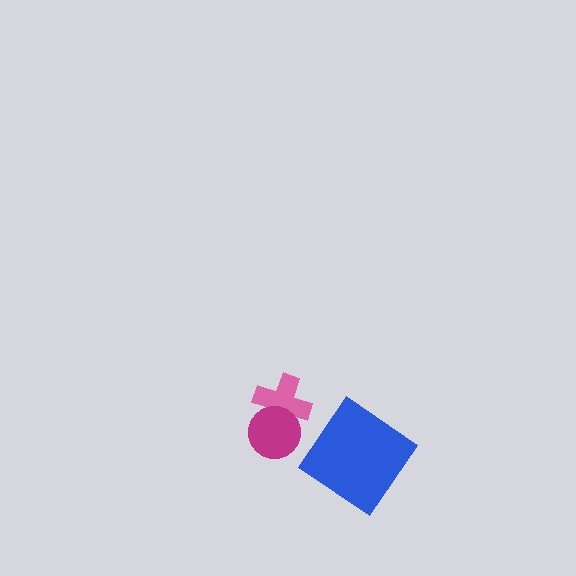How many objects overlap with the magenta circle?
1 object overlaps with the magenta circle.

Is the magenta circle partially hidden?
No, no other shape covers it.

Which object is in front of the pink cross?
The magenta circle is in front of the pink cross.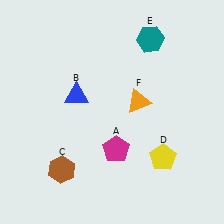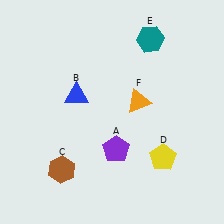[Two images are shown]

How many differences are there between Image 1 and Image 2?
There is 1 difference between the two images.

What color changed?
The pentagon (A) changed from magenta in Image 1 to purple in Image 2.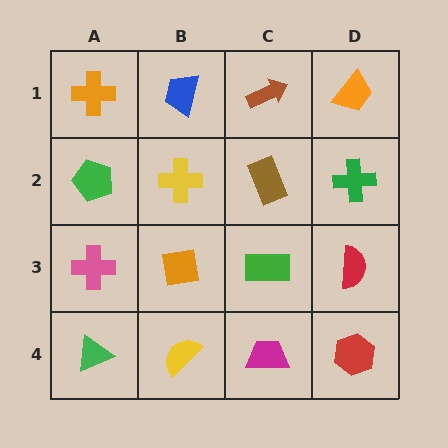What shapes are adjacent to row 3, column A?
A green pentagon (row 2, column A), a green triangle (row 4, column A), an orange square (row 3, column B).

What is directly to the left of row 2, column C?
A yellow cross.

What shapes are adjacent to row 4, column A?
A pink cross (row 3, column A), a yellow semicircle (row 4, column B).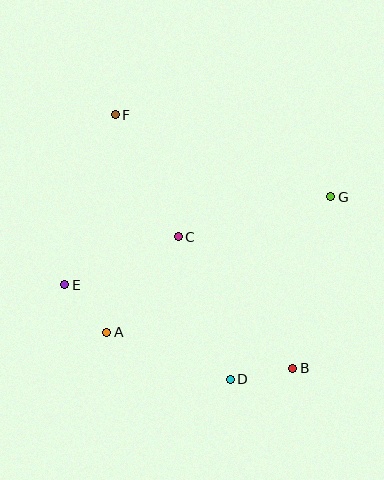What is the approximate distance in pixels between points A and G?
The distance between A and G is approximately 261 pixels.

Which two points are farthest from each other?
Points B and F are farthest from each other.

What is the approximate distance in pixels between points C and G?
The distance between C and G is approximately 158 pixels.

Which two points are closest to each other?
Points B and D are closest to each other.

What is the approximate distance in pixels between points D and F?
The distance between D and F is approximately 288 pixels.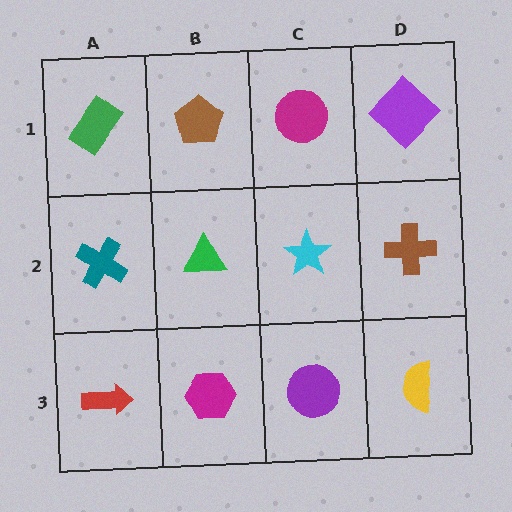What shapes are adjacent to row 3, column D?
A brown cross (row 2, column D), a purple circle (row 3, column C).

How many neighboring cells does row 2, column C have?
4.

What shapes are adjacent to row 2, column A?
A green rectangle (row 1, column A), a red arrow (row 3, column A), a green triangle (row 2, column B).